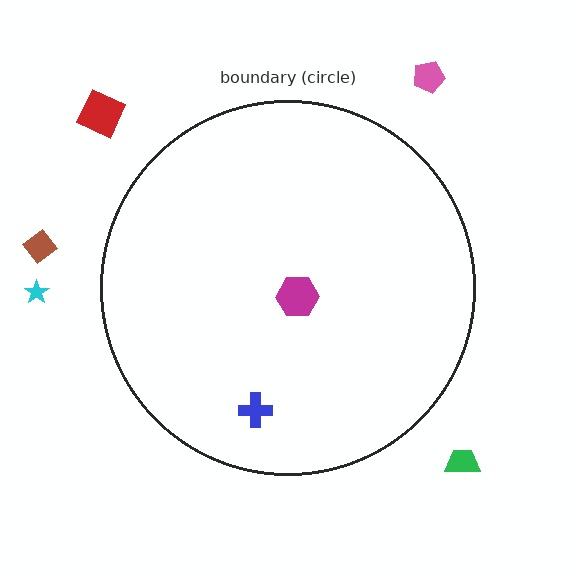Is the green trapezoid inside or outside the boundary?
Outside.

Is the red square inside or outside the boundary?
Outside.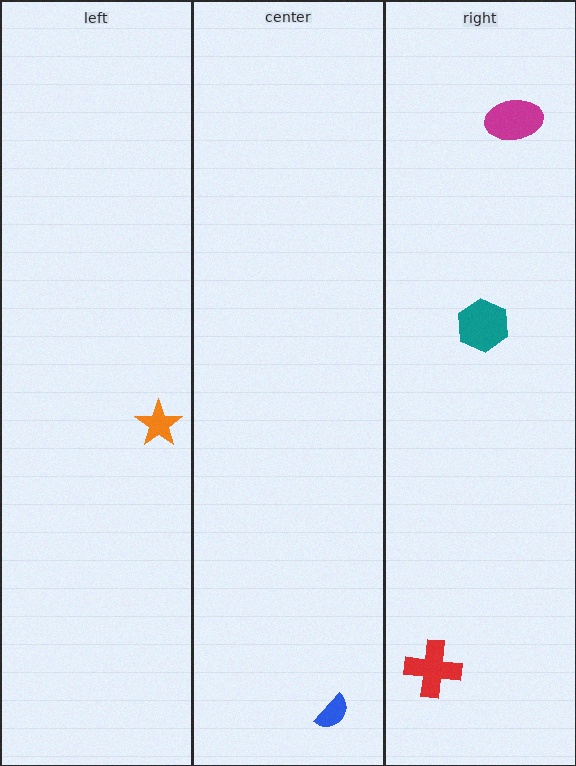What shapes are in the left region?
The orange star.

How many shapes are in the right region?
3.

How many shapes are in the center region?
1.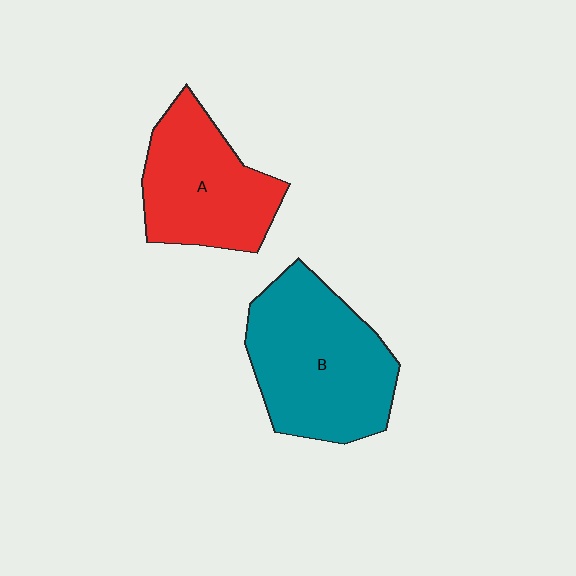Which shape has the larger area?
Shape B (teal).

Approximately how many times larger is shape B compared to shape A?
Approximately 1.3 times.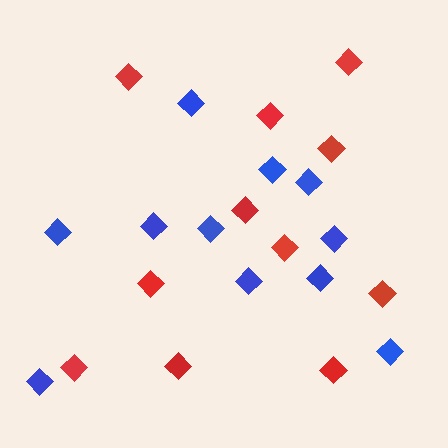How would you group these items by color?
There are 2 groups: one group of red diamonds (11) and one group of blue diamonds (11).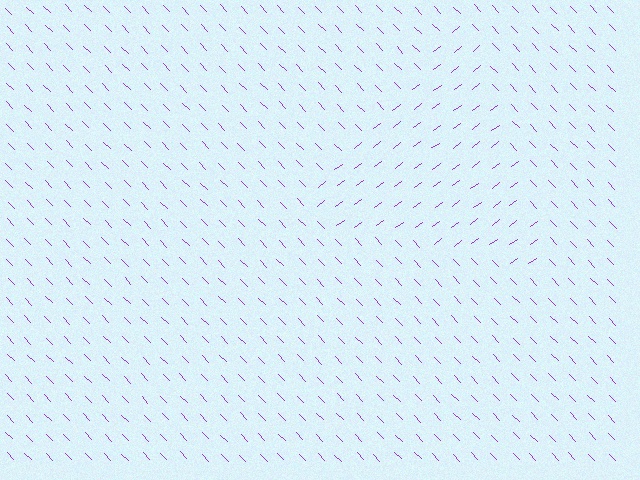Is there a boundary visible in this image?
Yes, there is a texture boundary formed by a change in line orientation.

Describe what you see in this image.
The image is filled with small purple line segments. A triangle region in the image has lines oriented differently from the surrounding lines, creating a visible texture boundary.